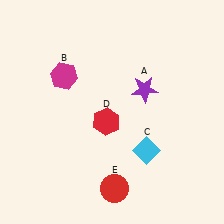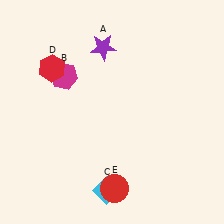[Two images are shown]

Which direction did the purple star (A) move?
The purple star (A) moved up.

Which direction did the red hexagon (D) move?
The red hexagon (D) moved left.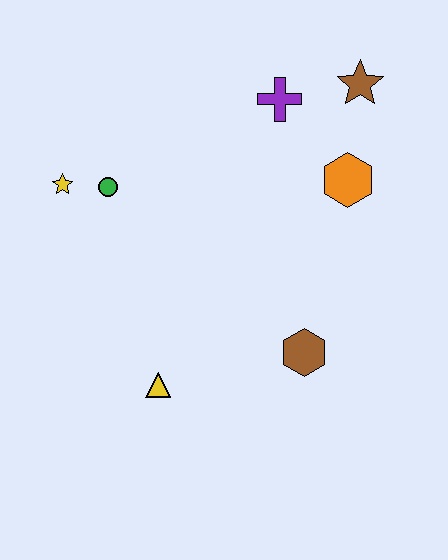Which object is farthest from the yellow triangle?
The brown star is farthest from the yellow triangle.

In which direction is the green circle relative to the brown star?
The green circle is to the left of the brown star.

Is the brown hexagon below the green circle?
Yes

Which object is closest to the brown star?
The purple cross is closest to the brown star.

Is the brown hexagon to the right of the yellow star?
Yes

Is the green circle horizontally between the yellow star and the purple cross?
Yes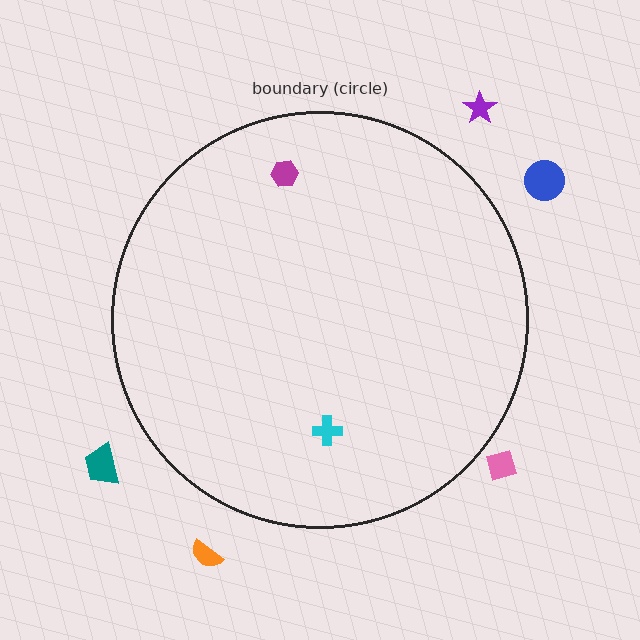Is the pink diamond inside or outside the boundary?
Outside.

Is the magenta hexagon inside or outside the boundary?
Inside.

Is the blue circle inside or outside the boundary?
Outside.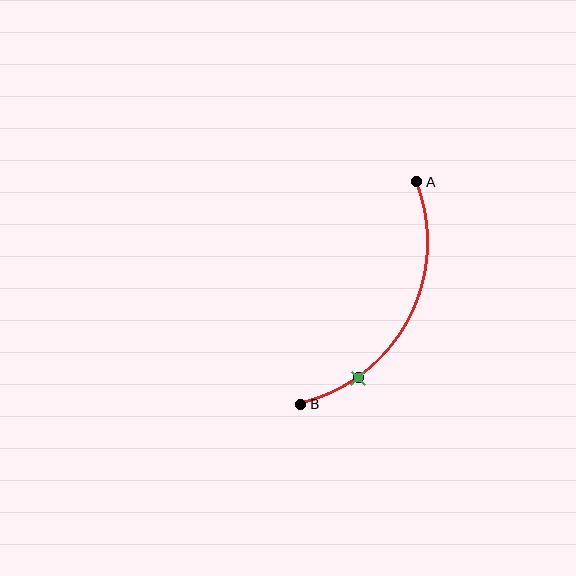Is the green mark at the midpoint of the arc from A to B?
No. The green mark lies on the arc but is closer to endpoint B. The arc midpoint would be at the point on the curve equidistant along the arc from both A and B.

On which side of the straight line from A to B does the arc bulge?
The arc bulges to the right of the straight line connecting A and B.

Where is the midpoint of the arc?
The arc midpoint is the point on the curve farthest from the straight line joining A and B. It sits to the right of that line.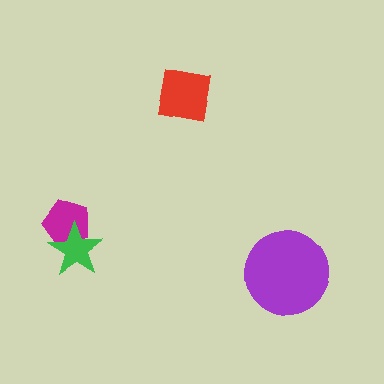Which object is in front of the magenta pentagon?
The green star is in front of the magenta pentagon.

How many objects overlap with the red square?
0 objects overlap with the red square.